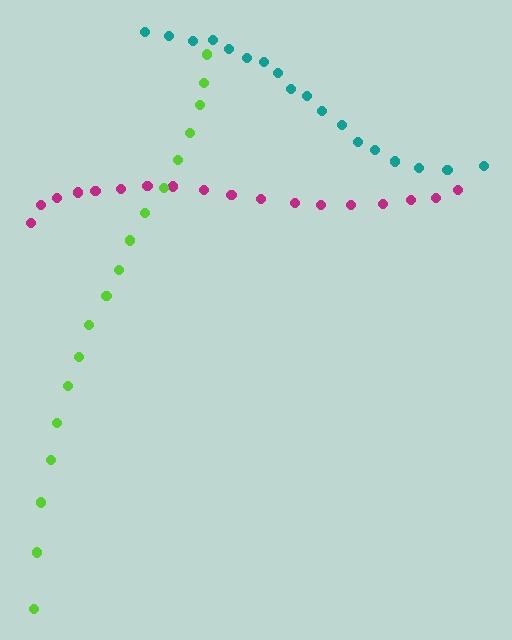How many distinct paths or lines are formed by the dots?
There are 3 distinct paths.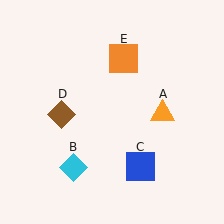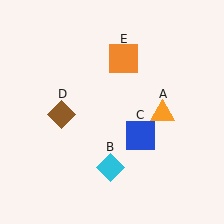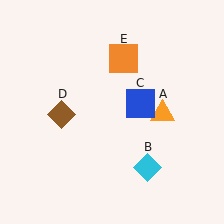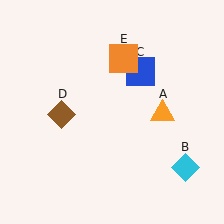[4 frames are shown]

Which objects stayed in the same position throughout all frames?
Orange triangle (object A) and brown diamond (object D) and orange square (object E) remained stationary.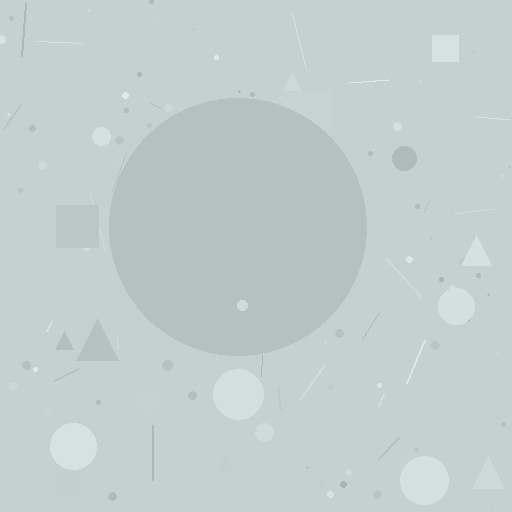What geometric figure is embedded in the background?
A circle is embedded in the background.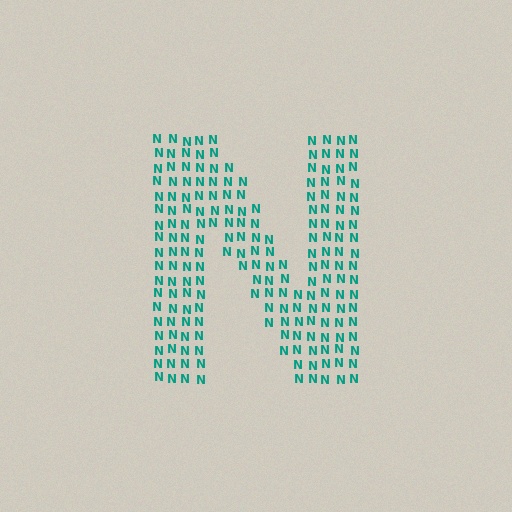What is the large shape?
The large shape is the letter N.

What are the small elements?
The small elements are letter N's.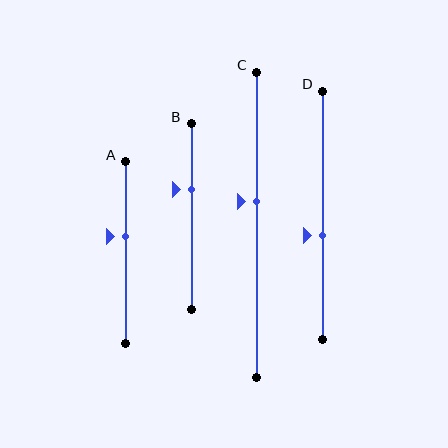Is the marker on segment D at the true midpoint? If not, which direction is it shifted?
No, the marker on segment D is shifted downward by about 8% of the segment length.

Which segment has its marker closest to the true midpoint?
Segment C has its marker closest to the true midpoint.